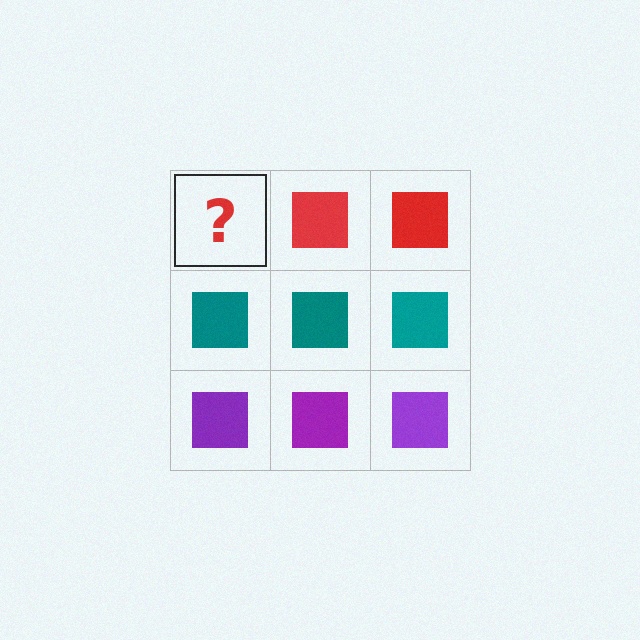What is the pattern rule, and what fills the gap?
The rule is that each row has a consistent color. The gap should be filled with a red square.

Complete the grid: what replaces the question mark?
The question mark should be replaced with a red square.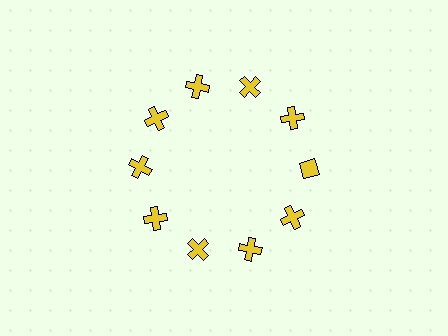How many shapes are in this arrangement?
There are 10 shapes arranged in a ring pattern.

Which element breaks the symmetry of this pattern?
The yellow diamond at roughly the 3 o'clock position breaks the symmetry. All other shapes are yellow crosses.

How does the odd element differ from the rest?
It has a different shape: diamond instead of cross.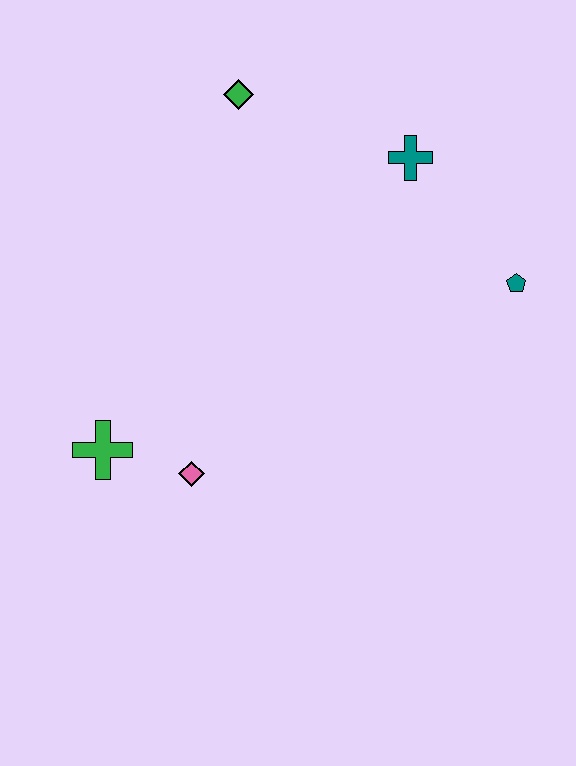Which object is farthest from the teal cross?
The green cross is farthest from the teal cross.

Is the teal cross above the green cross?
Yes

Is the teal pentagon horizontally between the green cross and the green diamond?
No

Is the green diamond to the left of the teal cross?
Yes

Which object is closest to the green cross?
The pink diamond is closest to the green cross.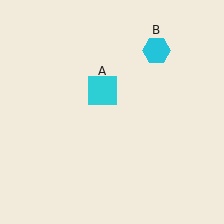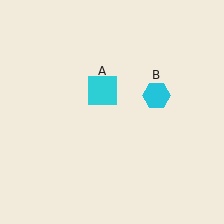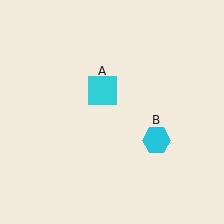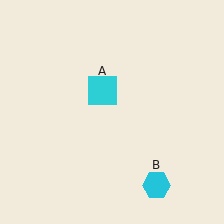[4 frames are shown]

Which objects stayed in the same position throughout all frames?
Cyan square (object A) remained stationary.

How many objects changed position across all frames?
1 object changed position: cyan hexagon (object B).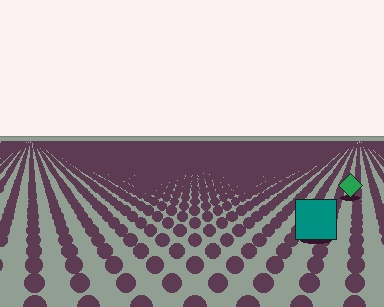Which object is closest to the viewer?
The teal square is closest. The texture marks near it are larger and more spread out.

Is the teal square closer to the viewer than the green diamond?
Yes. The teal square is closer — you can tell from the texture gradient: the ground texture is coarser near it.